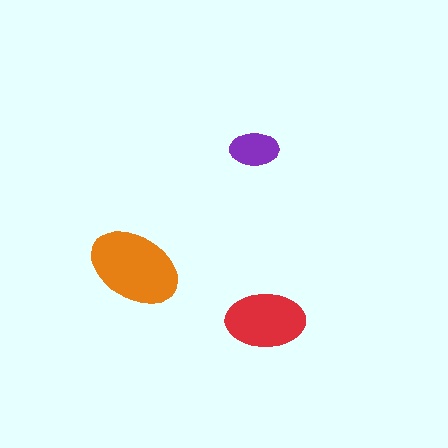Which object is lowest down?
The red ellipse is bottommost.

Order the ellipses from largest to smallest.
the orange one, the red one, the purple one.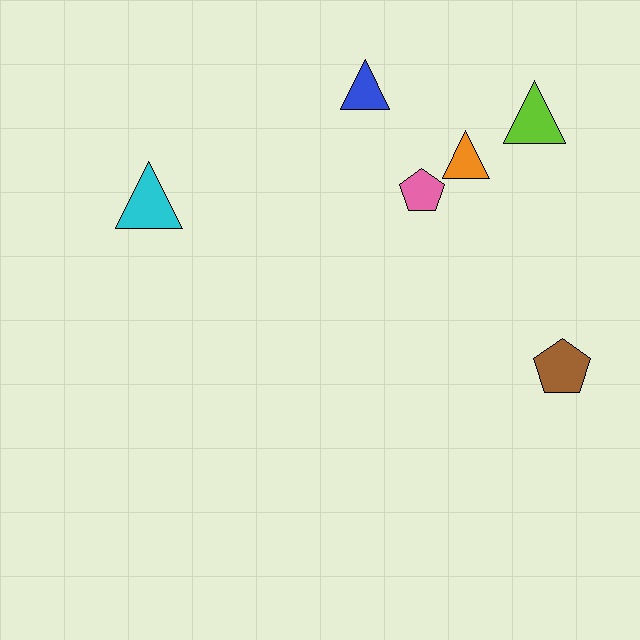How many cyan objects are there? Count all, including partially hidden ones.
There is 1 cyan object.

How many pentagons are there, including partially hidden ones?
There are 2 pentagons.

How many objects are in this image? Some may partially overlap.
There are 6 objects.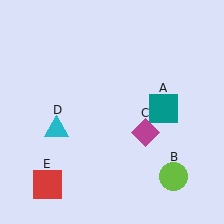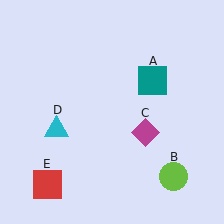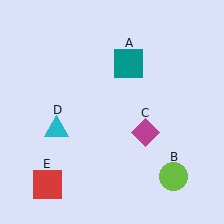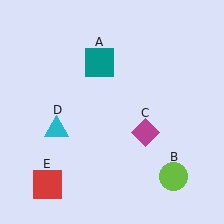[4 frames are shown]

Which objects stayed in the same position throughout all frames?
Lime circle (object B) and magenta diamond (object C) and cyan triangle (object D) and red square (object E) remained stationary.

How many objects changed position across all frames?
1 object changed position: teal square (object A).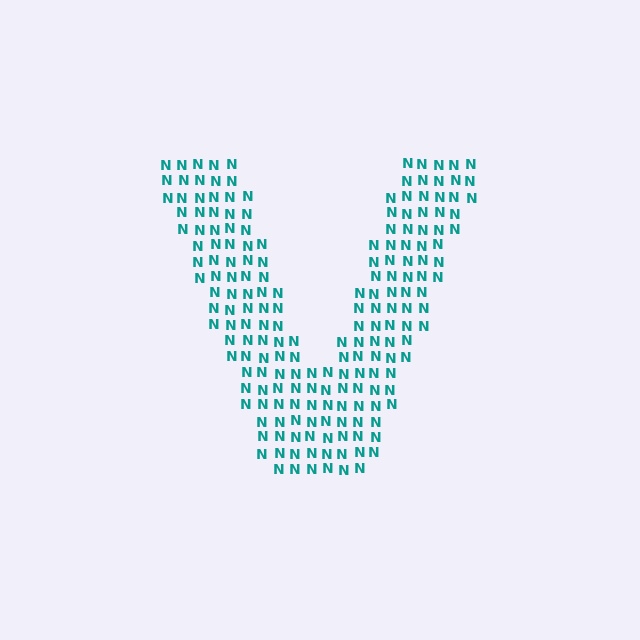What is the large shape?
The large shape is the letter V.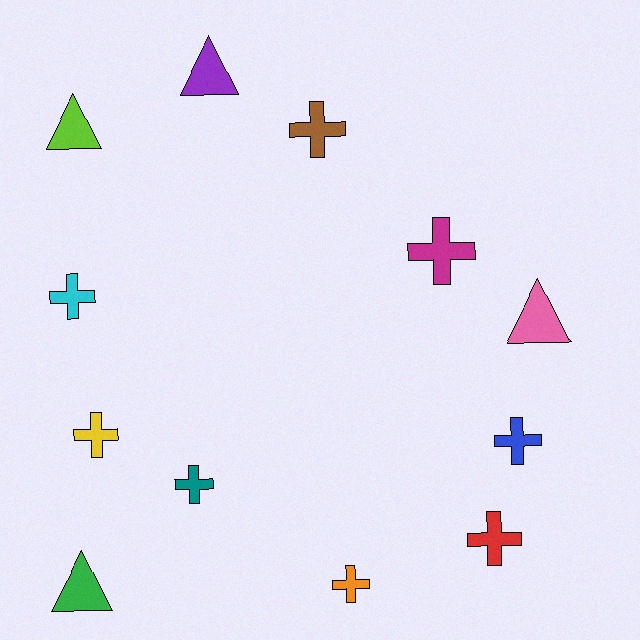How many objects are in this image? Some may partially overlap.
There are 12 objects.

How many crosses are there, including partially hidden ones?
There are 8 crosses.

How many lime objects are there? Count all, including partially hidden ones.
There is 1 lime object.